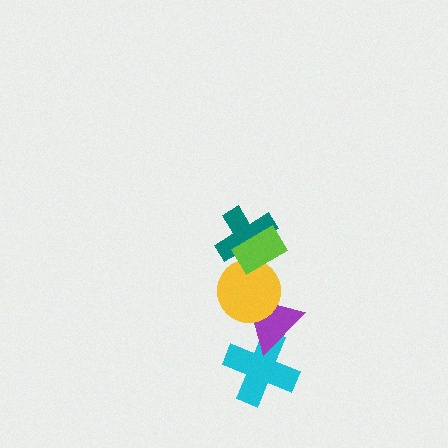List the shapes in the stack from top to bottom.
From top to bottom: the lime rectangle, the teal cross, the yellow circle, the purple triangle, the cyan cross.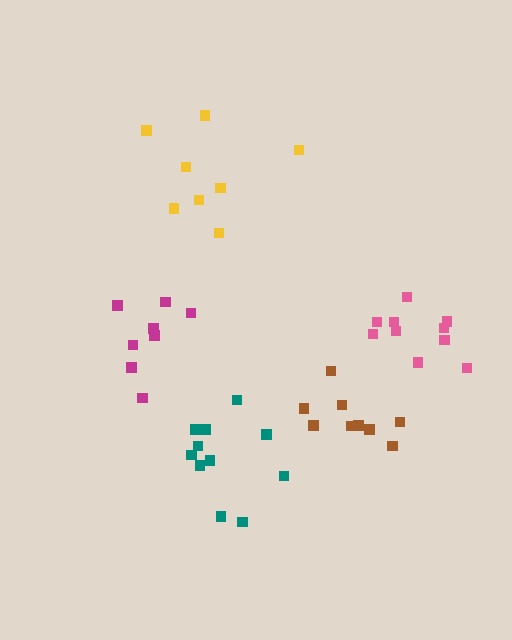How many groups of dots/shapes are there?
There are 5 groups.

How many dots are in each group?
Group 1: 8 dots, Group 2: 9 dots, Group 3: 10 dots, Group 4: 11 dots, Group 5: 8 dots (46 total).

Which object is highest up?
The yellow cluster is topmost.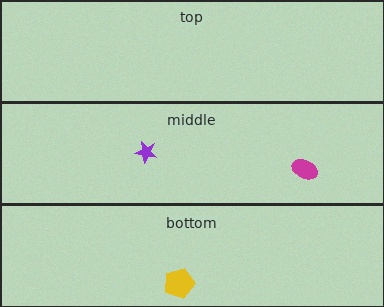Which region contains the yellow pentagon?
The bottom region.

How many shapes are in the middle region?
2.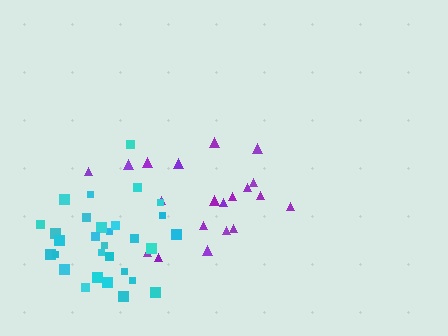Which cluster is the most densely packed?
Cyan.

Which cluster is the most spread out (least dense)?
Purple.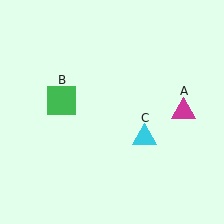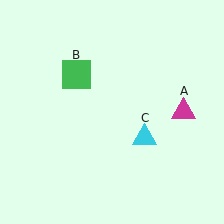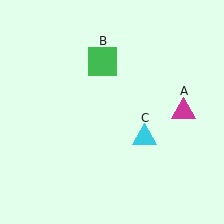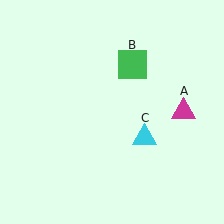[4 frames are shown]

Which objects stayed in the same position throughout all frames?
Magenta triangle (object A) and cyan triangle (object C) remained stationary.